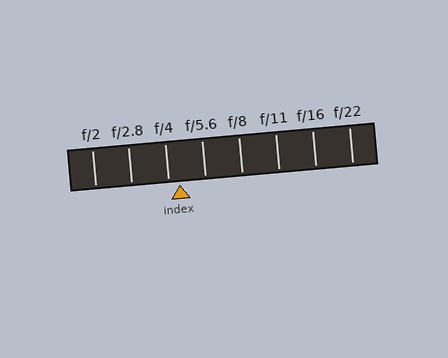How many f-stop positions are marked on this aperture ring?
There are 8 f-stop positions marked.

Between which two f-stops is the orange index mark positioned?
The index mark is between f/4 and f/5.6.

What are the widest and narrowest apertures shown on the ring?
The widest aperture shown is f/2 and the narrowest is f/22.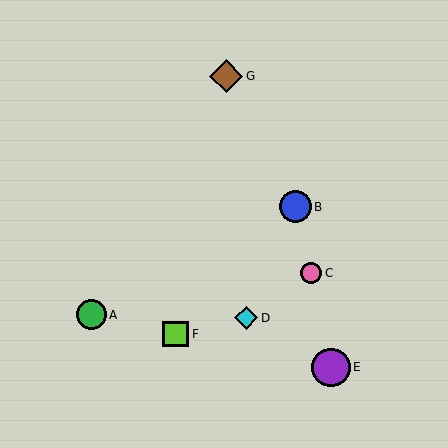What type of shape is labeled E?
Shape E is a purple circle.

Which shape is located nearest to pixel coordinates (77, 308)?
The green circle (labeled A) at (91, 315) is nearest to that location.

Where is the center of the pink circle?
The center of the pink circle is at (311, 273).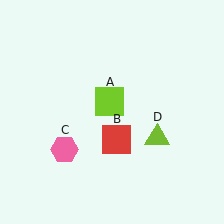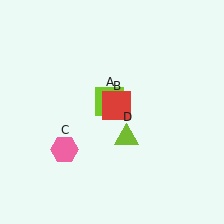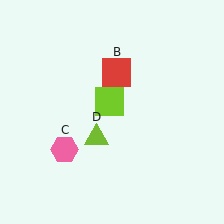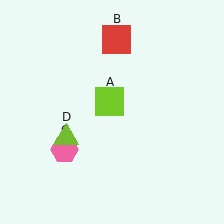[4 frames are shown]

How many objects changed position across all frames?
2 objects changed position: red square (object B), lime triangle (object D).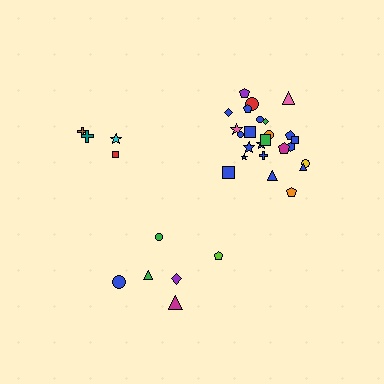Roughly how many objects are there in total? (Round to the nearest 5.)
Roughly 35 objects in total.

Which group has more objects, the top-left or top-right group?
The top-right group.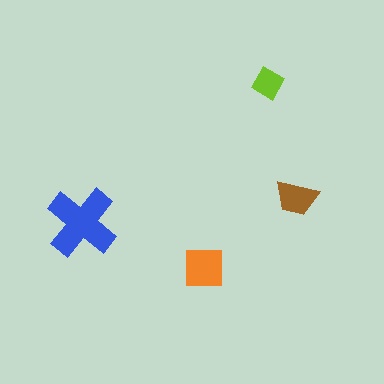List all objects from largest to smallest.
The blue cross, the orange square, the brown trapezoid, the lime diamond.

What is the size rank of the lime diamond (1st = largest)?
4th.